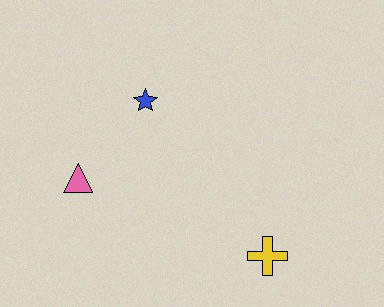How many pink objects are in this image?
There is 1 pink object.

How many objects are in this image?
There are 3 objects.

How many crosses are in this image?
There is 1 cross.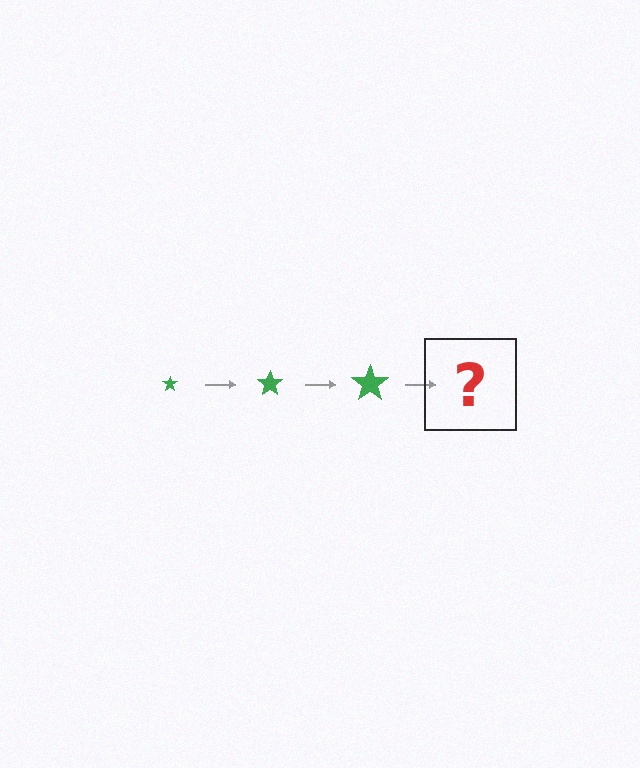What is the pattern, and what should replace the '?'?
The pattern is that the star gets progressively larger each step. The '?' should be a green star, larger than the previous one.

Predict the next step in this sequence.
The next step is a green star, larger than the previous one.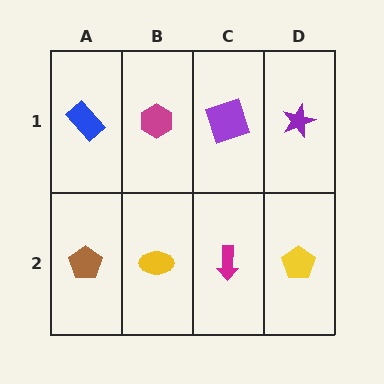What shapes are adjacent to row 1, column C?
A magenta arrow (row 2, column C), a magenta hexagon (row 1, column B), a purple star (row 1, column D).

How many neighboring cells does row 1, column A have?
2.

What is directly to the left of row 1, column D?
A purple square.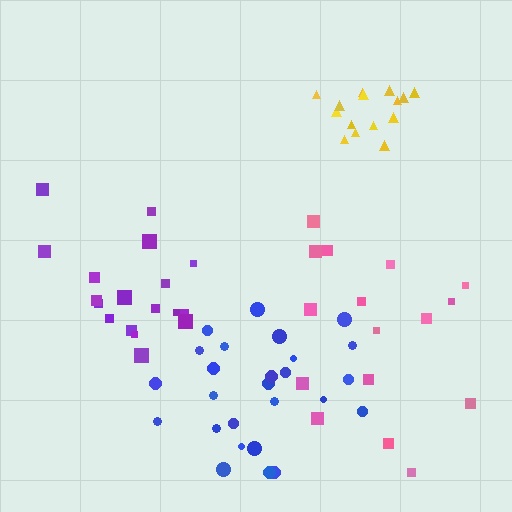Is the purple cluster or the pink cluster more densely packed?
Purple.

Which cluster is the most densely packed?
Yellow.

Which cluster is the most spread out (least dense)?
Pink.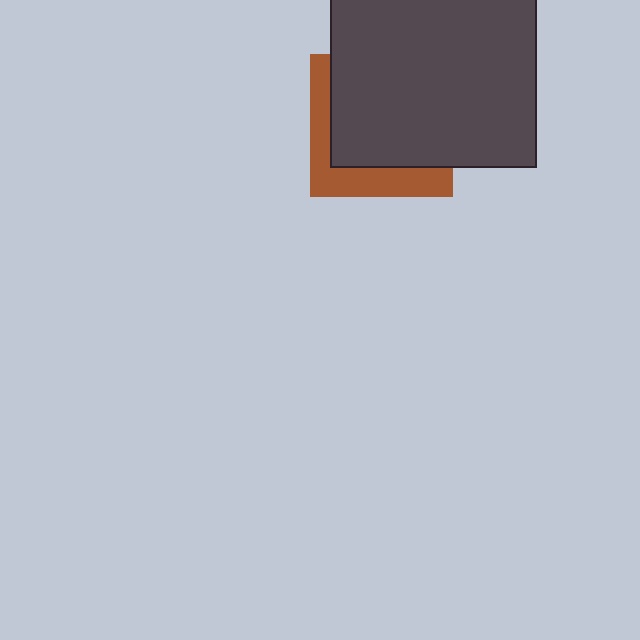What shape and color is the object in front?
The object in front is a dark gray rectangle.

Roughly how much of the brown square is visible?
A small part of it is visible (roughly 32%).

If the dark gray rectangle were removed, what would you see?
You would see the complete brown square.